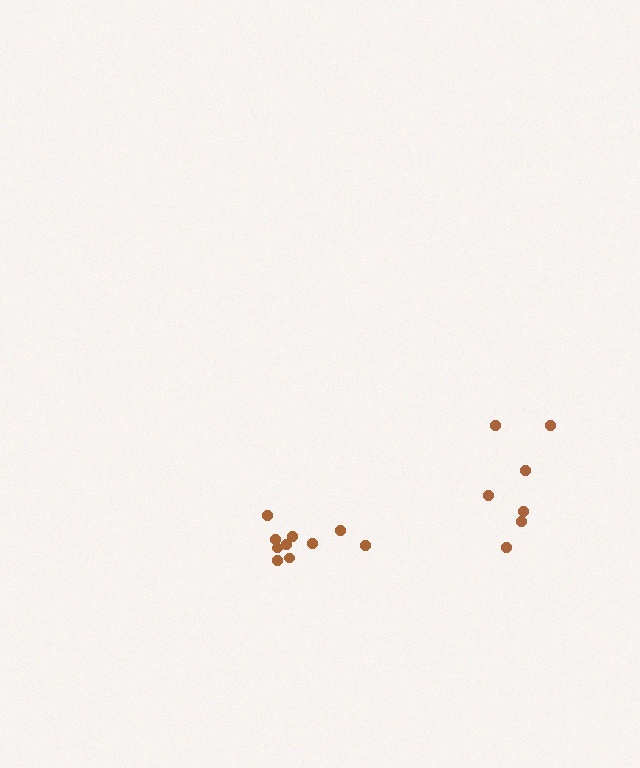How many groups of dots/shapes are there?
There are 2 groups.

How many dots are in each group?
Group 1: 7 dots, Group 2: 10 dots (17 total).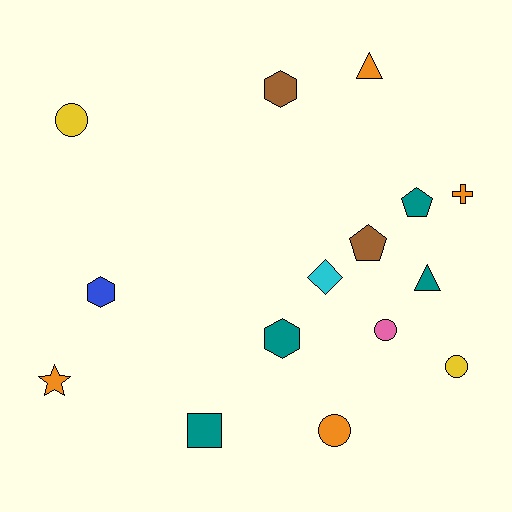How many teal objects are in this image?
There are 4 teal objects.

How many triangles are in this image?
There are 2 triangles.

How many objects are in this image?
There are 15 objects.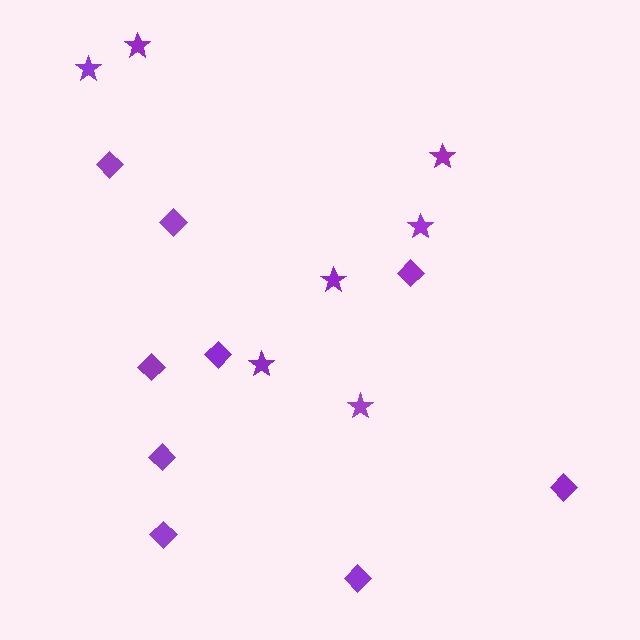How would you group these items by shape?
There are 2 groups: one group of stars (7) and one group of diamonds (9).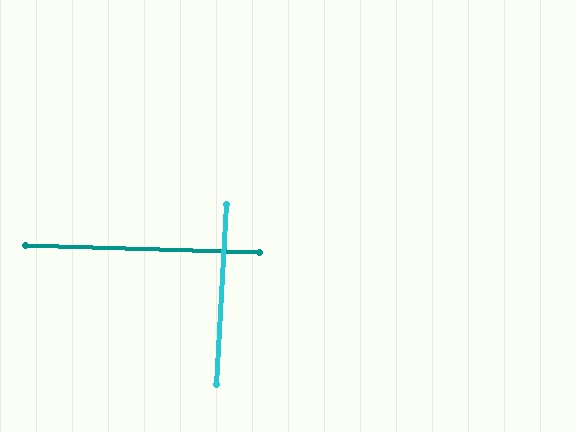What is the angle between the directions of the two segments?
Approximately 89 degrees.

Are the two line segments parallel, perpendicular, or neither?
Perpendicular — they meet at approximately 89°.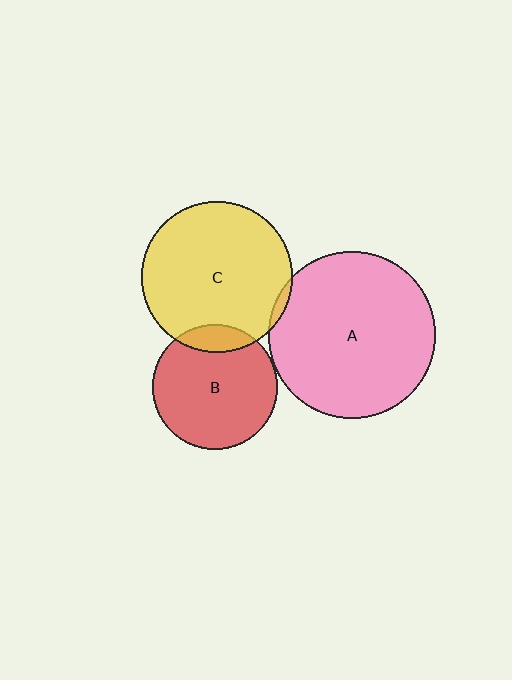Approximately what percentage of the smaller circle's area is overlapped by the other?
Approximately 5%.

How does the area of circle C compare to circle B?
Approximately 1.5 times.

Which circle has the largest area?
Circle A (pink).